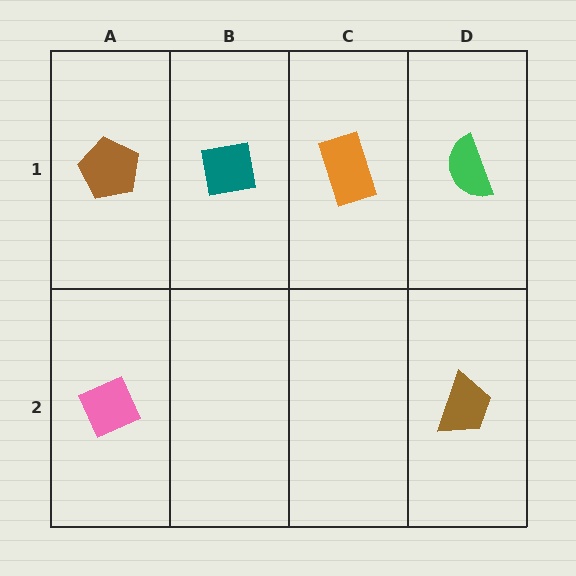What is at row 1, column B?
A teal square.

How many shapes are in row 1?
4 shapes.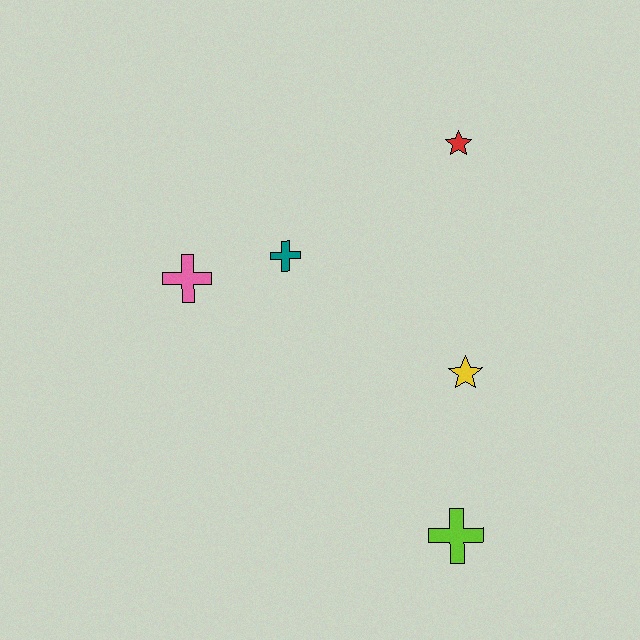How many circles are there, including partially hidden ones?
There are no circles.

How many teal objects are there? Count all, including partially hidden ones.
There is 1 teal object.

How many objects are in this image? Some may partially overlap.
There are 5 objects.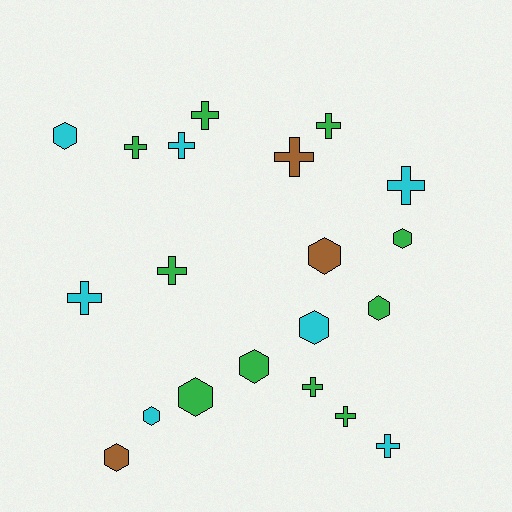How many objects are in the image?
There are 20 objects.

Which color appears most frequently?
Green, with 10 objects.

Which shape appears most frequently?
Cross, with 11 objects.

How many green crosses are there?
There are 6 green crosses.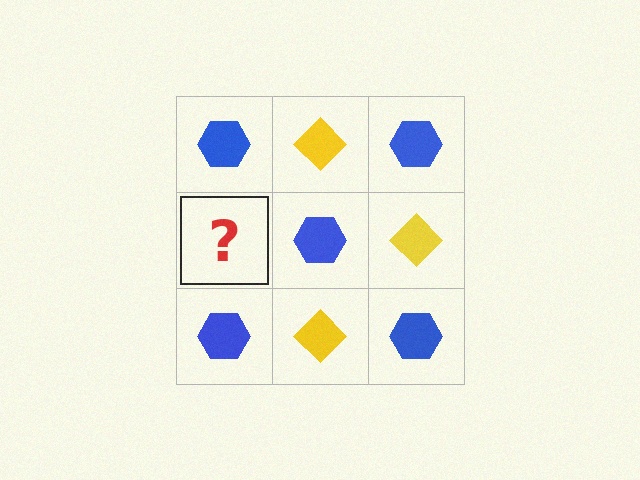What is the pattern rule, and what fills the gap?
The rule is that it alternates blue hexagon and yellow diamond in a checkerboard pattern. The gap should be filled with a yellow diamond.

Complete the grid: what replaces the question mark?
The question mark should be replaced with a yellow diamond.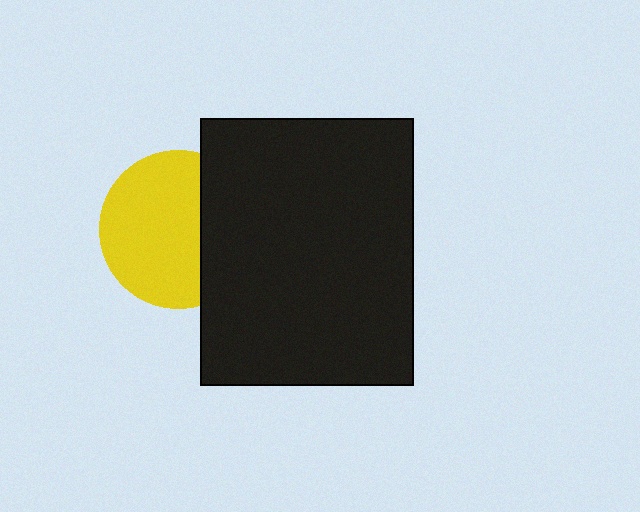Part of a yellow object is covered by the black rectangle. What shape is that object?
It is a circle.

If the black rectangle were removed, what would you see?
You would see the complete yellow circle.